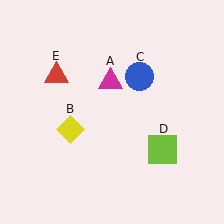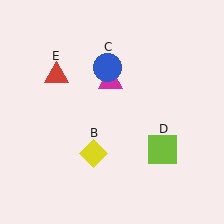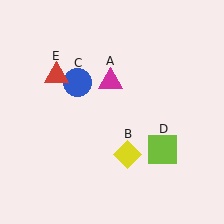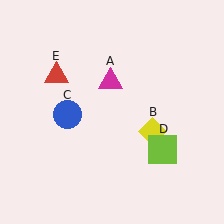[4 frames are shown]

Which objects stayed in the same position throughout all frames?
Magenta triangle (object A) and lime square (object D) and red triangle (object E) remained stationary.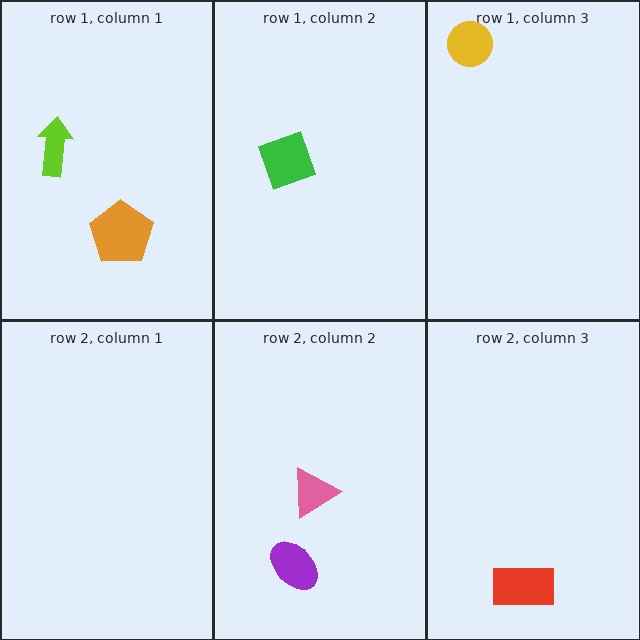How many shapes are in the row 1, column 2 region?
1.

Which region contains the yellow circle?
The row 1, column 3 region.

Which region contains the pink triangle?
The row 2, column 2 region.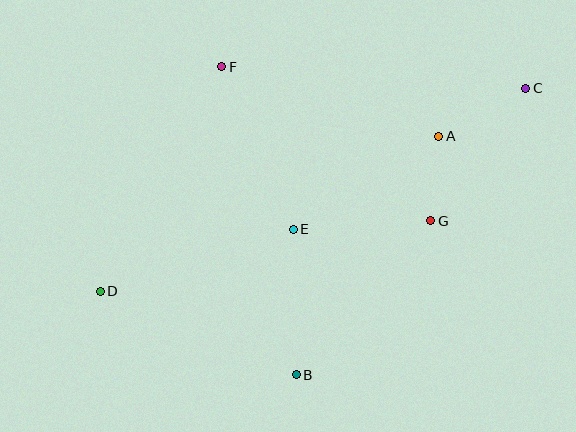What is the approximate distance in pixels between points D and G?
The distance between D and G is approximately 338 pixels.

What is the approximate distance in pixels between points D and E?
The distance between D and E is approximately 203 pixels.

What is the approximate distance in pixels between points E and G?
The distance between E and G is approximately 138 pixels.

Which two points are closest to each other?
Points A and G are closest to each other.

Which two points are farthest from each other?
Points C and D are farthest from each other.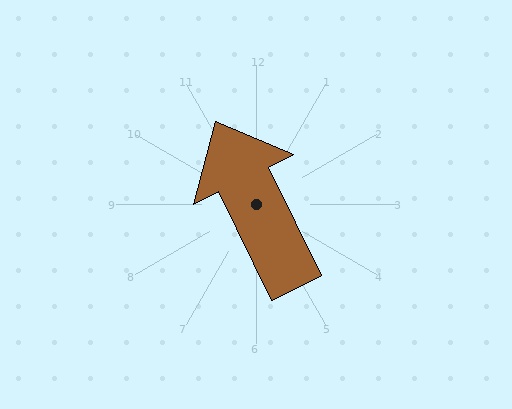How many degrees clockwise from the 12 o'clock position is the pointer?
Approximately 334 degrees.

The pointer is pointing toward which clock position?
Roughly 11 o'clock.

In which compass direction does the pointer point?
Northwest.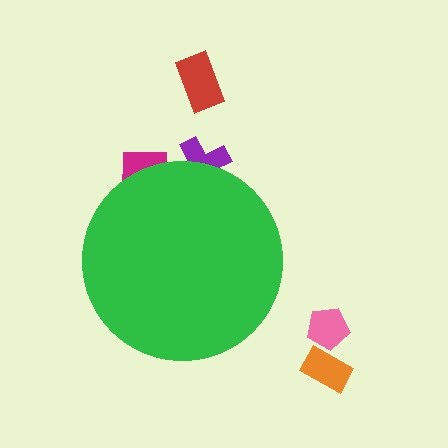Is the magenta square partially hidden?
Yes, the magenta square is partially hidden behind the green circle.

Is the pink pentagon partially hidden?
No, the pink pentagon is fully visible.